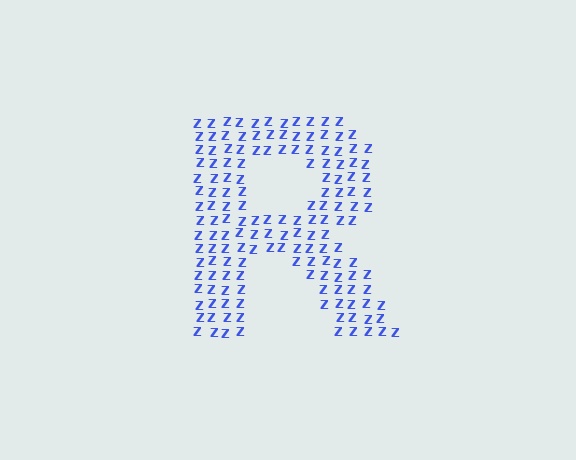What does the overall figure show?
The overall figure shows the letter R.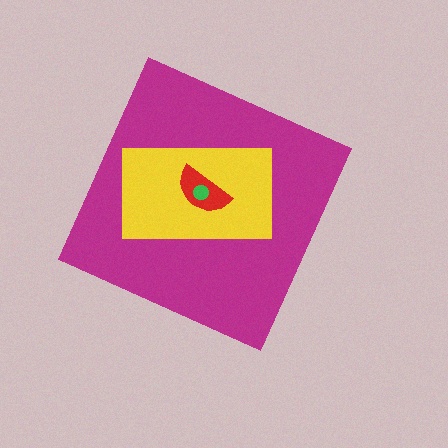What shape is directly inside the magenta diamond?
The yellow rectangle.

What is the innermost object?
The green circle.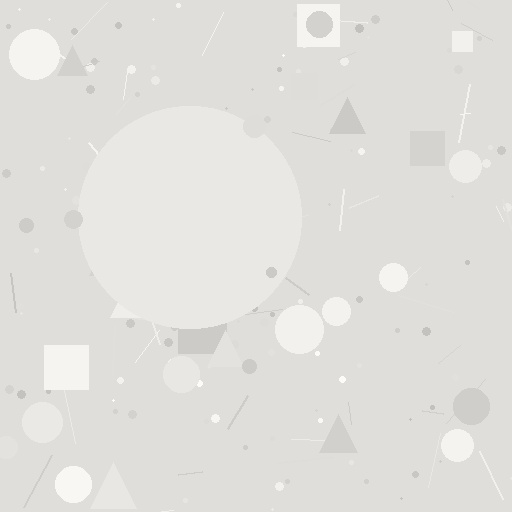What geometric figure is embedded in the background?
A circle is embedded in the background.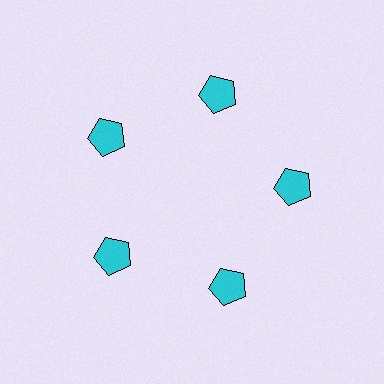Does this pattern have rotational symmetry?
Yes, this pattern has 5-fold rotational symmetry. It looks the same after rotating 72 degrees around the center.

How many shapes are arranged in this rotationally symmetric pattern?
There are 5 shapes, arranged in 5 groups of 1.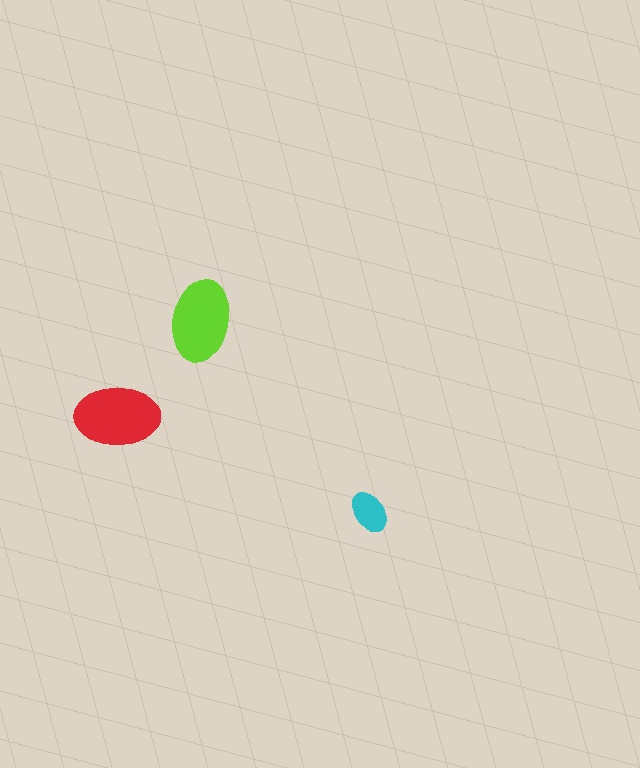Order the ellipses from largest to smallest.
the red one, the lime one, the cyan one.